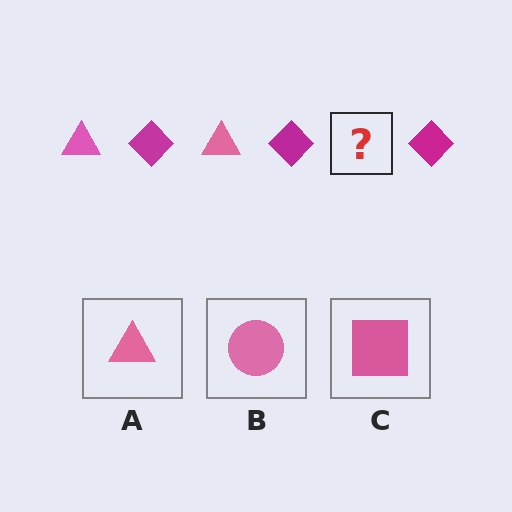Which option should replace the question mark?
Option A.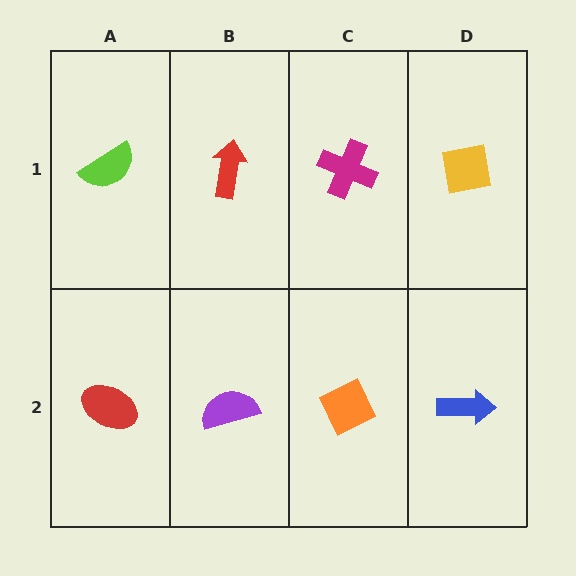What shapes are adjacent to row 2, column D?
A yellow square (row 1, column D), an orange diamond (row 2, column C).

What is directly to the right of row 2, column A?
A purple semicircle.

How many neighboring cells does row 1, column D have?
2.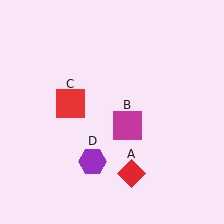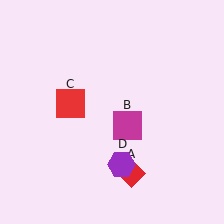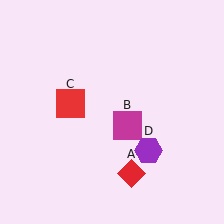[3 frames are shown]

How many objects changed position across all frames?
1 object changed position: purple hexagon (object D).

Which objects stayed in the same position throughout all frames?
Red diamond (object A) and magenta square (object B) and red square (object C) remained stationary.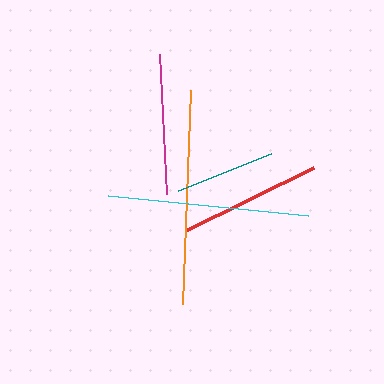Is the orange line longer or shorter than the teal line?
The orange line is longer than the teal line.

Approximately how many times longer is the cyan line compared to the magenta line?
The cyan line is approximately 1.4 times the length of the magenta line.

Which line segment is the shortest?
The teal line is the shortest at approximately 100 pixels.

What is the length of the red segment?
The red segment is approximately 142 pixels long.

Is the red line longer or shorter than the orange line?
The orange line is longer than the red line.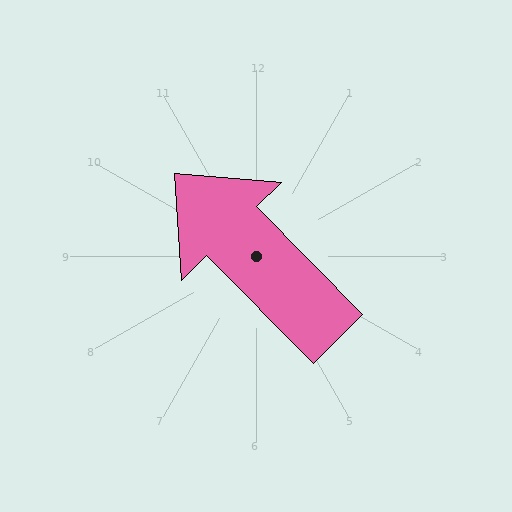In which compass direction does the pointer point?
Northwest.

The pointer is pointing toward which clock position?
Roughly 11 o'clock.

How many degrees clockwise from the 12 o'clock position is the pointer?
Approximately 315 degrees.